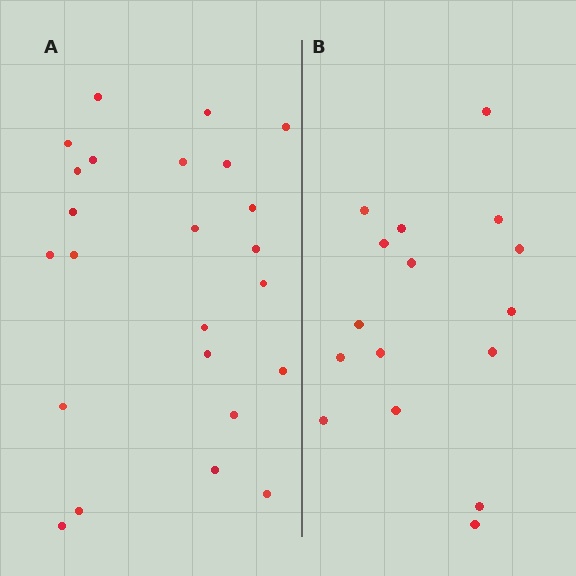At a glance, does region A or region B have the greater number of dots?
Region A (the left region) has more dots.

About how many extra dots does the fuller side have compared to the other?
Region A has roughly 8 or so more dots than region B.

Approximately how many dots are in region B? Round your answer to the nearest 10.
About 20 dots. (The exact count is 16, which rounds to 20.)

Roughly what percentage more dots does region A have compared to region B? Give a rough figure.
About 50% more.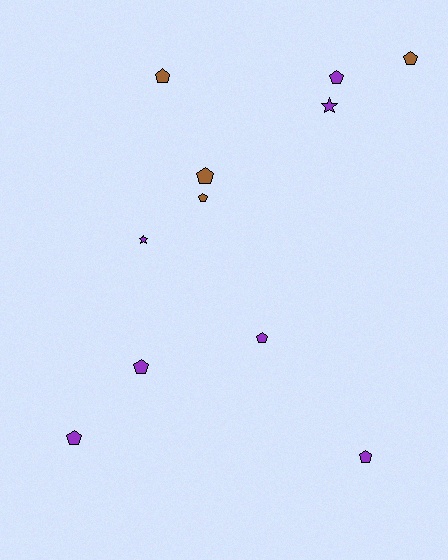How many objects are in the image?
There are 11 objects.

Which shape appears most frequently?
Pentagon, with 9 objects.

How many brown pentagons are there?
There are 4 brown pentagons.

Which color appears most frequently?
Purple, with 7 objects.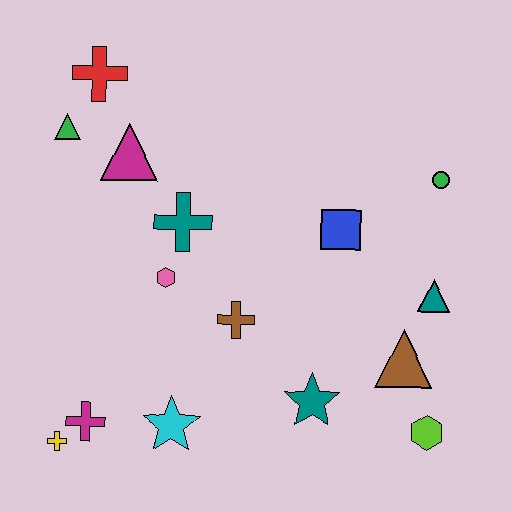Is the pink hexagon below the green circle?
Yes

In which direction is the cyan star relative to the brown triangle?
The cyan star is to the left of the brown triangle.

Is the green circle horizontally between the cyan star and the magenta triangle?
No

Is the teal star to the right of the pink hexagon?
Yes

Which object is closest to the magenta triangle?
The green triangle is closest to the magenta triangle.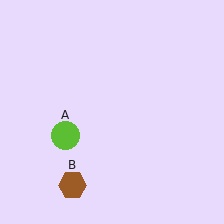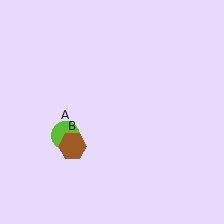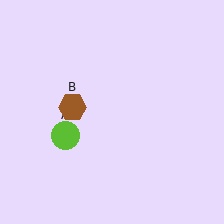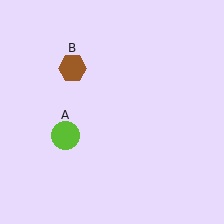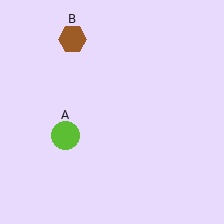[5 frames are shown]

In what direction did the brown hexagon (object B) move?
The brown hexagon (object B) moved up.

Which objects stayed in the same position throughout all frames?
Lime circle (object A) remained stationary.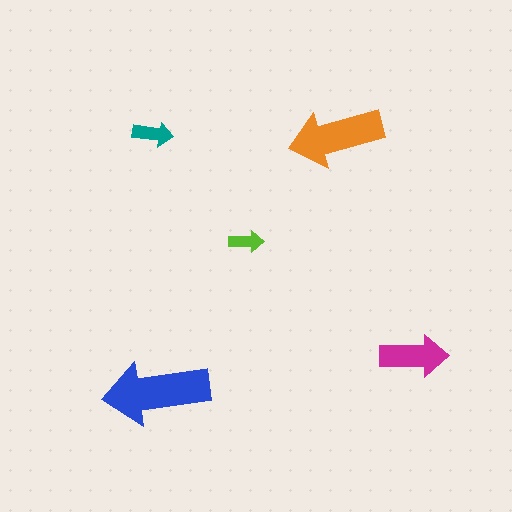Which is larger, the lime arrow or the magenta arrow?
The magenta one.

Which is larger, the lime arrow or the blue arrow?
The blue one.